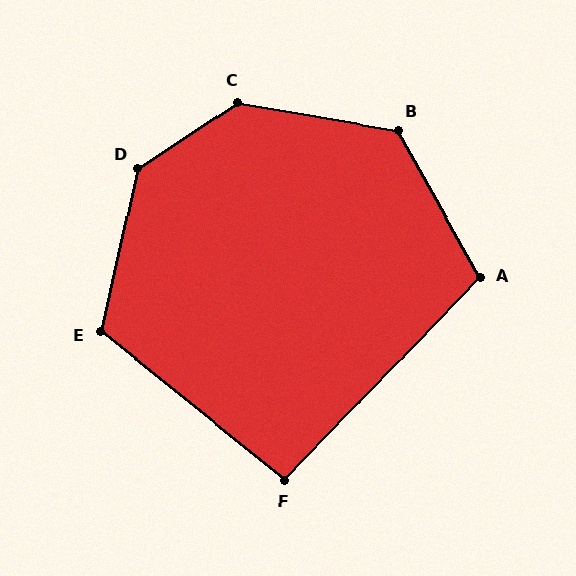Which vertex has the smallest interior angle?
F, at approximately 95 degrees.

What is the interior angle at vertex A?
Approximately 107 degrees (obtuse).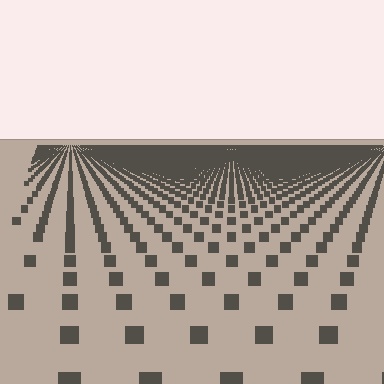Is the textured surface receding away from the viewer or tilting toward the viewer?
The surface is receding away from the viewer. Texture elements get smaller and denser toward the top.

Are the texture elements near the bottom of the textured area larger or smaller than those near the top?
Larger. Near the bottom, elements are closer to the viewer and appear at a bigger on-screen size.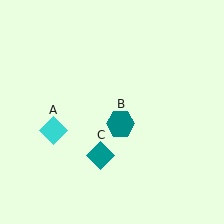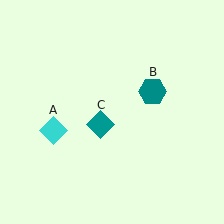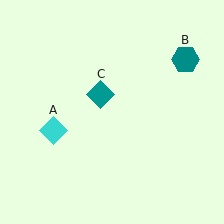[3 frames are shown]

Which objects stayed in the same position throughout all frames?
Cyan diamond (object A) remained stationary.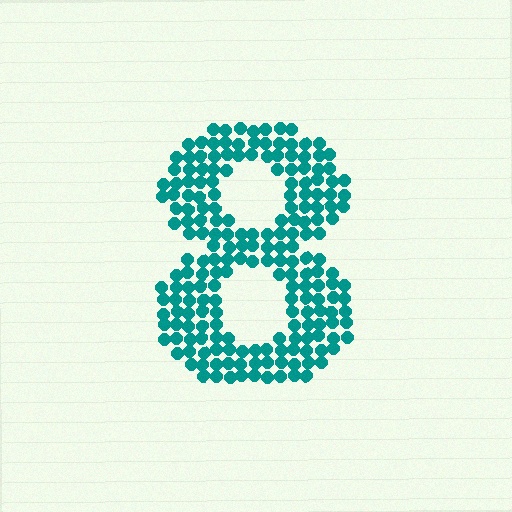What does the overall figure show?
The overall figure shows the digit 8.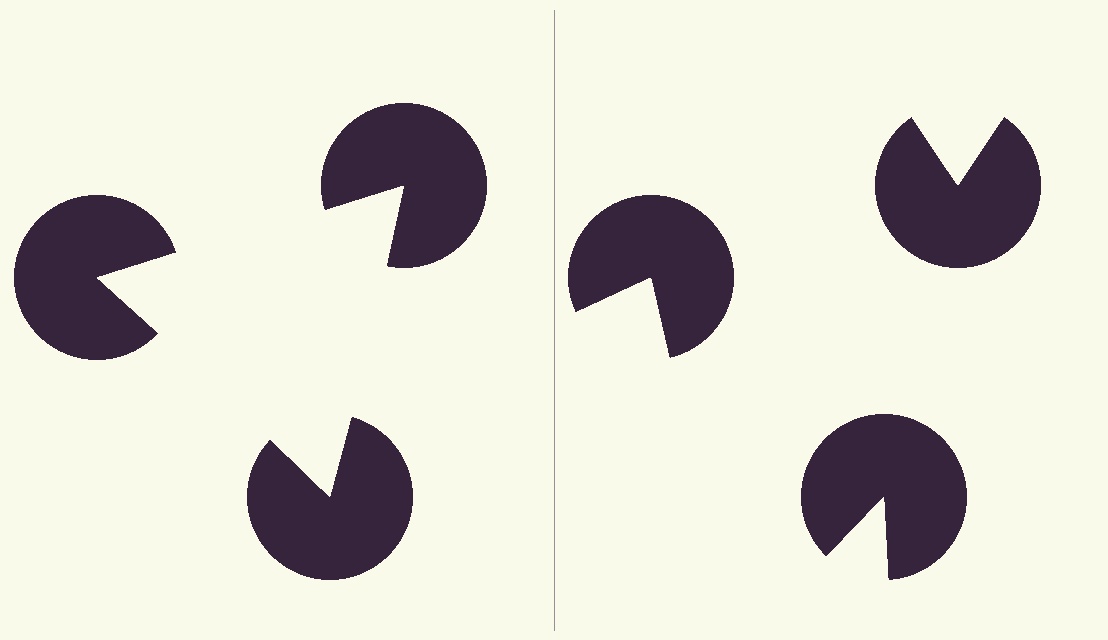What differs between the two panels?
The pac-man discs are positioned identically on both sides; only the wedge orientations differ. On the left they align to a triangle; on the right they are misaligned.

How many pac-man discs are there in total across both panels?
6 — 3 on each side.